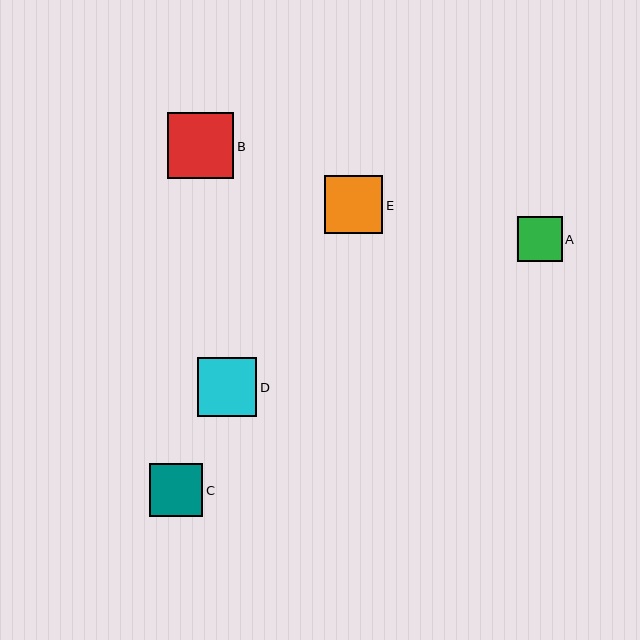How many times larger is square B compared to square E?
Square B is approximately 1.1 times the size of square E.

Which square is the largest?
Square B is the largest with a size of approximately 66 pixels.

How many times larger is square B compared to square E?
Square B is approximately 1.1 times the size of square E.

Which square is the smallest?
Square A is the smallest with a size of approximately 45 pixels.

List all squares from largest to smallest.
From largest to smallest: B, D, E, C, A.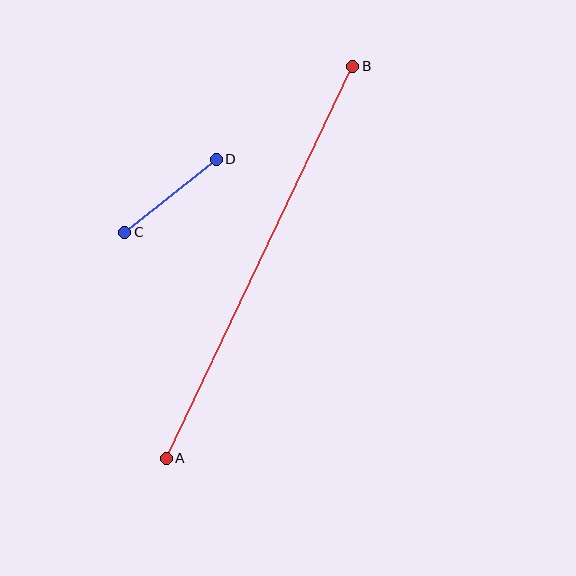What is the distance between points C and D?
The distance is approximately 117 pixels.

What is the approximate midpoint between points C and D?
The midpoint is at approximately (170, 196) pixels.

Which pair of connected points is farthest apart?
Points A and B are farthest apart.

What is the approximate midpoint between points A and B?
The midpoint is at approximately (259, 262) pixels.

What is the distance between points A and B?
The distance is approximately 434 pixels.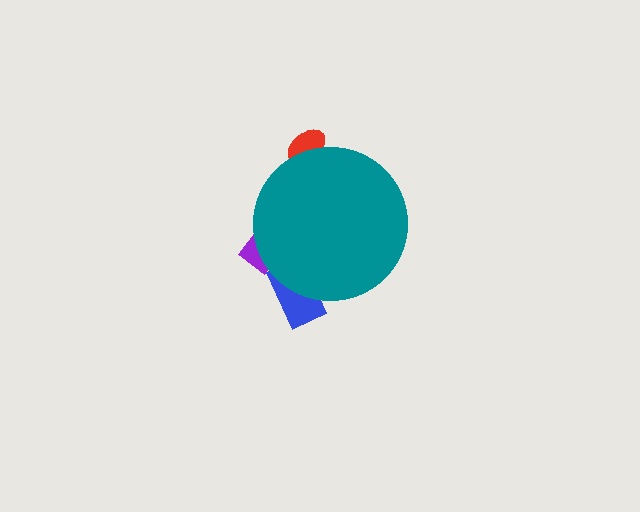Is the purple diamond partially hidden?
Yes, the purple diamond is partially hidden behind the teal circle.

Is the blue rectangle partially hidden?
Yes, the blue rectangle is partially hidden behind the teal circle.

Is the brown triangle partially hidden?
Yes, the brown triangle is partially hidden behind the teal circle.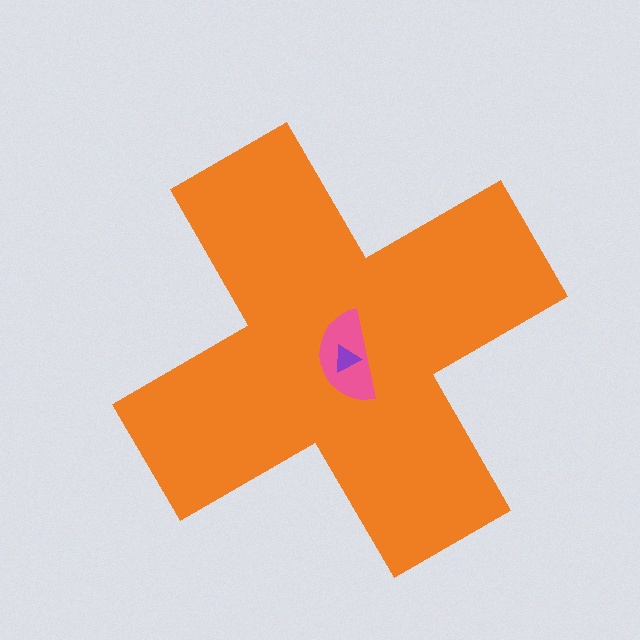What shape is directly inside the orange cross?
The pink semicircle.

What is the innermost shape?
The purple triangle.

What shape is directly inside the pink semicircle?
The purple triangle.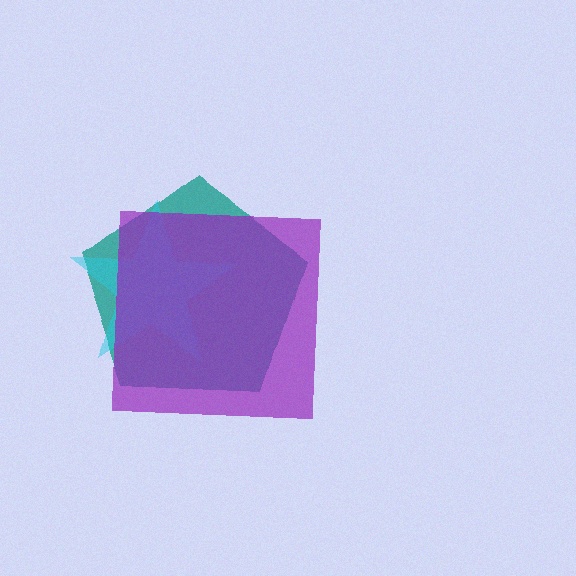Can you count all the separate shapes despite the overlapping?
Yes, there are 3 separate shapes.